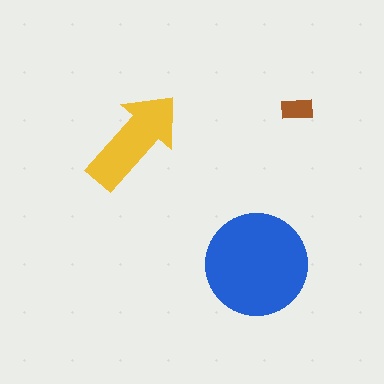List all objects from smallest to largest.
The brown rectangle, the yellow arrow, the blue circle.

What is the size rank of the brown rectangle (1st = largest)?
3rd.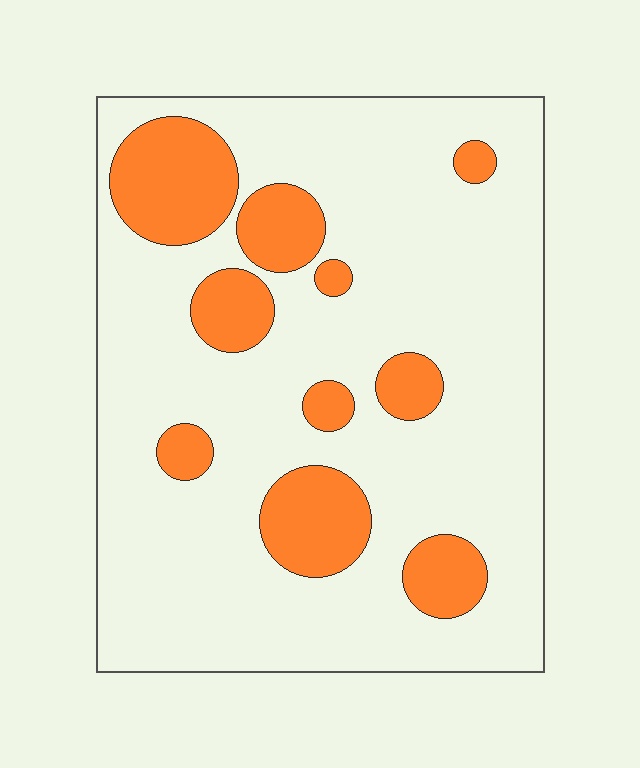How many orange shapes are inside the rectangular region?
10.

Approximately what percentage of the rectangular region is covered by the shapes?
Approximately 20%.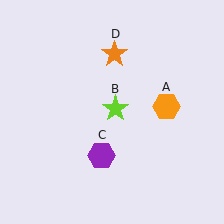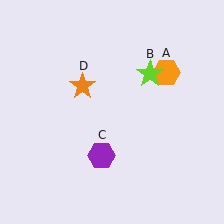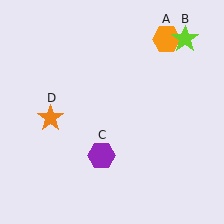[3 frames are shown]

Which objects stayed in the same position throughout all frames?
Purple hexagon (object C) remained stationary.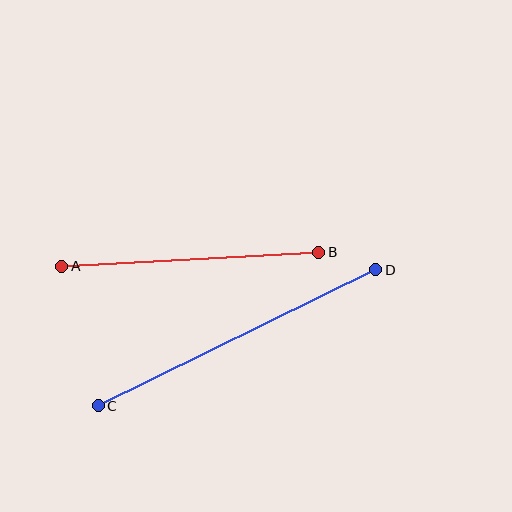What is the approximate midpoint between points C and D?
The midpoint is at approximately (237, 338) pixels.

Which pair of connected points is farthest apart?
Points C and D are farthest apart.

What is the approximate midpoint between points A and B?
The midpoint is at approximately (190, 259) pixels.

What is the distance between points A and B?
The distance is approximately 257 pixels.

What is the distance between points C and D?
The distance is approximately 309 pixels.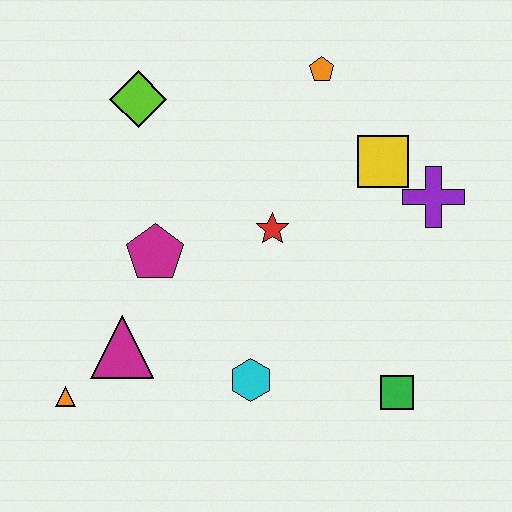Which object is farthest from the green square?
The lime diamond is farthest from the green square.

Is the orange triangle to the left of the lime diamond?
Yes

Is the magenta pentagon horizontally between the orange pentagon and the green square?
No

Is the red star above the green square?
Yes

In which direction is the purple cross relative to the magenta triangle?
The purple cross is to the right of the magenta triangle.